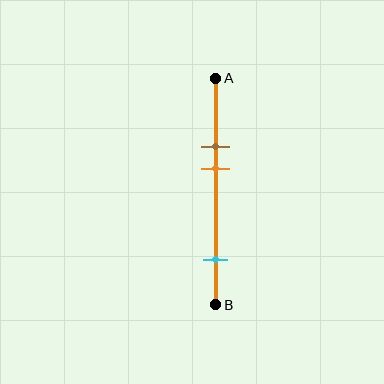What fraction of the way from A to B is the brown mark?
The brown mark is approximately 30% (0.3) of the way from A to B.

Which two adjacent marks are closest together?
The brown and orange marks are the closest adjacent pair.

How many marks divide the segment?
There are 3 marks dividing the segment.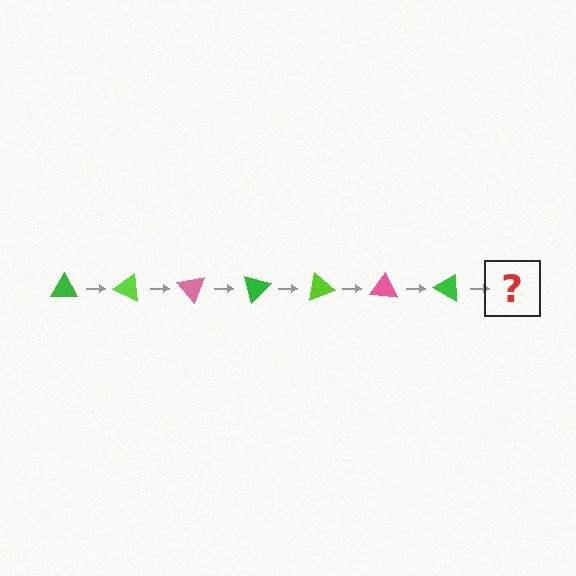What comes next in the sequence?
The next element should be a lime triangle, rotated 175 degrees from the start.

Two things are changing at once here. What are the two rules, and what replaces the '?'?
The two rules are that it rotates 25 degrees each step and the color cycles through green, lime, and pink. The '?' should be a lime triangle, rotated 175 degrees from the start.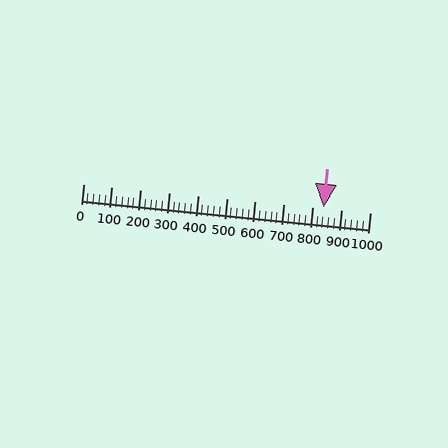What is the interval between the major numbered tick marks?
The major tick marks are spaced 100 units apart.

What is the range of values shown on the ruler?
The ruler shows values from 0 to 1000.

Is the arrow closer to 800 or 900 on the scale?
The arrow is closer to 800.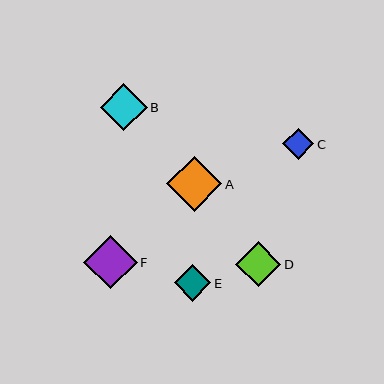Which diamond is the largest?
Diamond A is the largest with a size of approximately 55 pixels.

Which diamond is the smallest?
Diamond C is the smallest with a size of approximately 31 pixels.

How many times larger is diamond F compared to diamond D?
Diamond F is approximately 1.2 times the size of diamond D.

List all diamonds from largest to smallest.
From largest to smallest: A, F, B, D, E, C.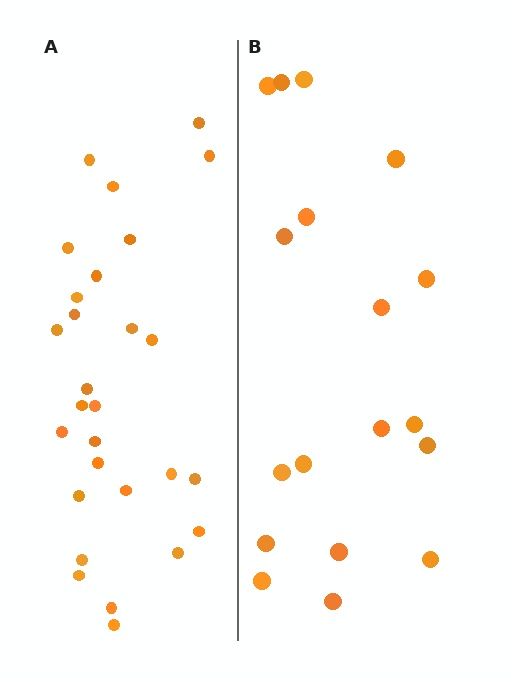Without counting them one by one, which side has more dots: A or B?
Region A (the left region) has more dots.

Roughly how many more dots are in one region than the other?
Region A has roughly 10 or so more dots than region B.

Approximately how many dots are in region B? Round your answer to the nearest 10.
About 20 dots. (The exact count is 18, which rounds to 20.)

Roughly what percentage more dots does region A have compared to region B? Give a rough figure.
About 55% more.